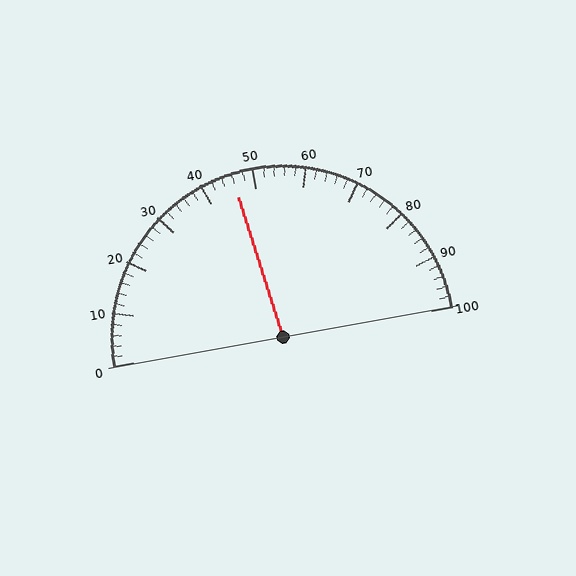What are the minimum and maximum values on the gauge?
The gauge ranges from 0 to 100.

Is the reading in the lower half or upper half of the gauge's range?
The reading is in the lower half of the range (0 to 100).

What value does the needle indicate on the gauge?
The needle indicates approximately 46.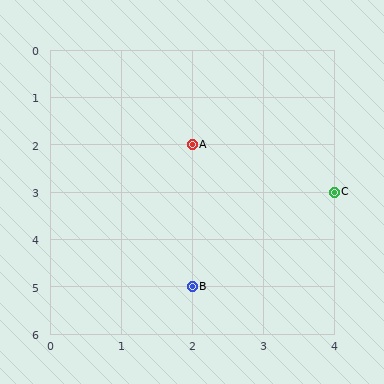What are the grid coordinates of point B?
Point B is at grid coordinates (2, 5).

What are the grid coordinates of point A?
Point A is at grid coordinates (2, 2).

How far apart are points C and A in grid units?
Points C and A are 2 columns and 1 row apart (about 2.2 grid units diagonally).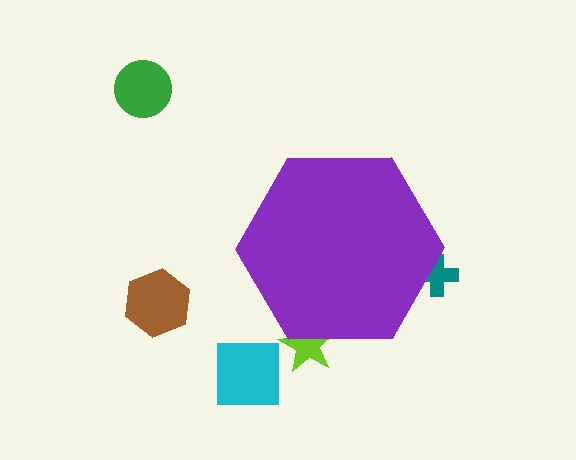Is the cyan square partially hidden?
No, the cyan square is fully visible.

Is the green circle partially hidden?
No, the green circle is fully visible.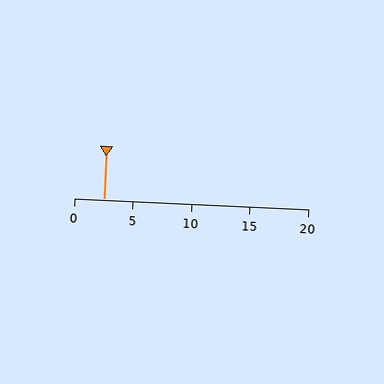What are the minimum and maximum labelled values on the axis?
The axis runs from 0 to 20.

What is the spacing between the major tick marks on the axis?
The major ticks are spaced 5 apart.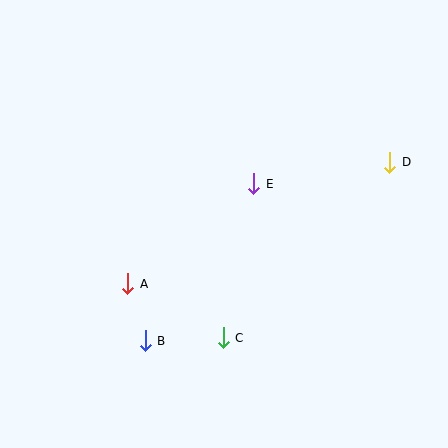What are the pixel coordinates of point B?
Point B is at (145, 341).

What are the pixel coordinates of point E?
Point E is at (254, 184).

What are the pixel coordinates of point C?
Point C is at (223, 338).